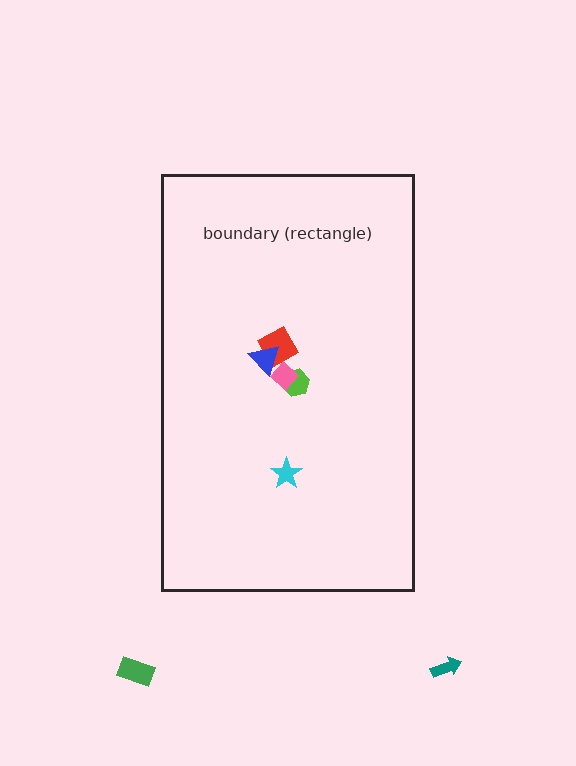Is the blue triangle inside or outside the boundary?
Inside.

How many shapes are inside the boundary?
5 inside, 2 outside.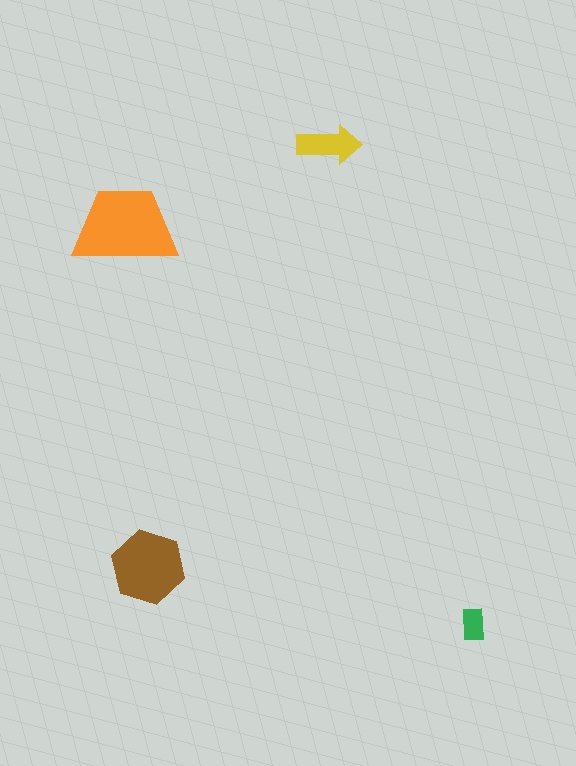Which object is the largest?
The orange trapezoid.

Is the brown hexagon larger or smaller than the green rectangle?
Larger.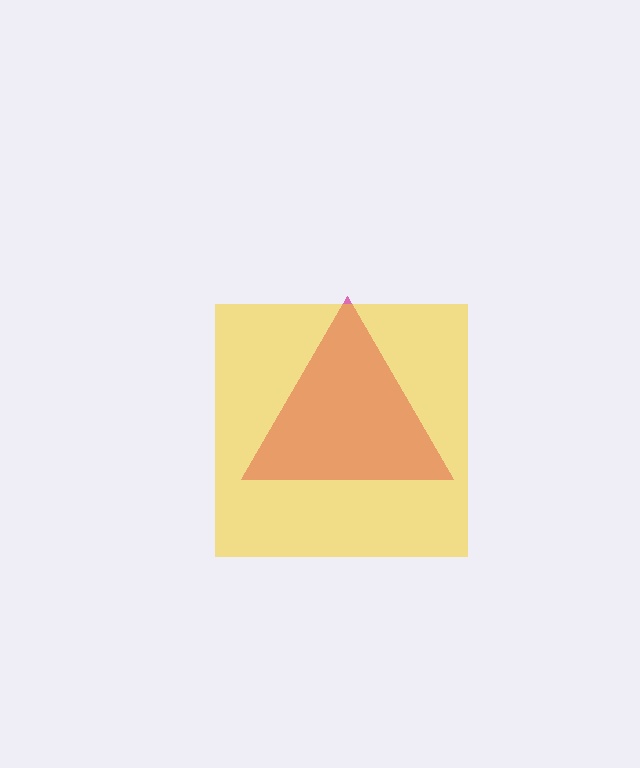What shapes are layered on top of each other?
The layered shapes are: a magenta triangle, a yellow square.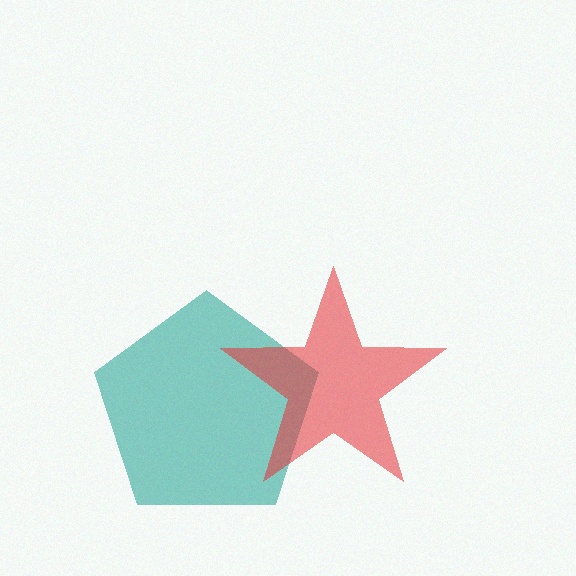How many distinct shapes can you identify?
There are 2 distinct shapes: a teal pentagon, a red star.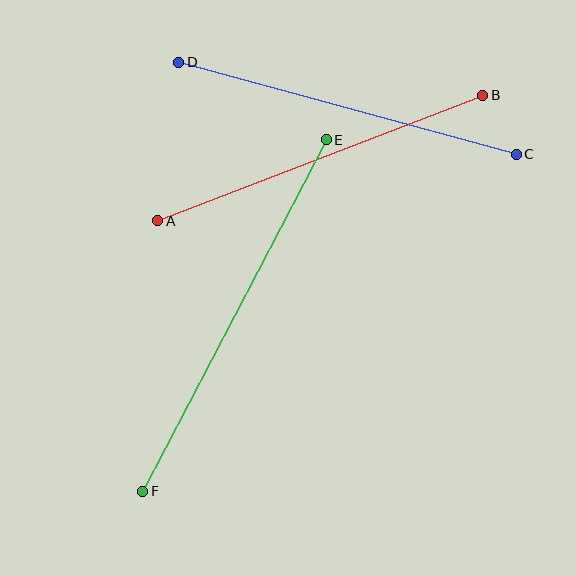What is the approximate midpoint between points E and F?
The midpoint is at approximately (234, 315) pixels.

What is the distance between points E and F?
The distance is approximately 396 pixels.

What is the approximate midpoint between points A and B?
The midpoint is at approximately (320, 158) pixels.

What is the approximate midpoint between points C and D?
The midpoint is at approximately (348, 108) pixels.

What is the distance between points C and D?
The distance is approximately 350 pixels.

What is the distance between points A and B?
The distance is approximately 348 pixels.